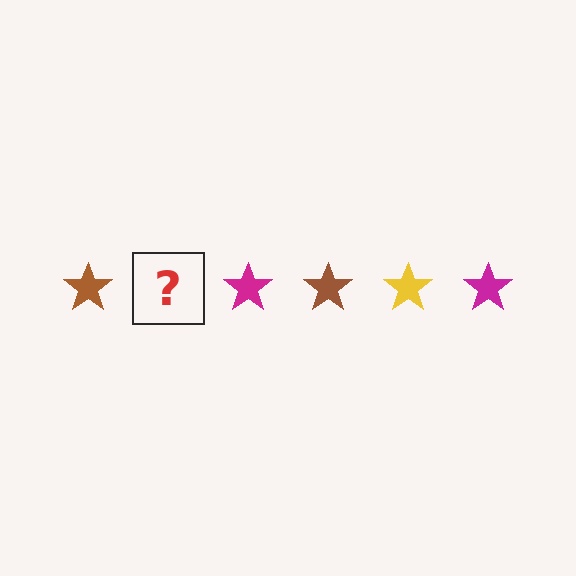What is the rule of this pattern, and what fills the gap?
The rule is that the pattern cycles through brown, yellow, magenta stars. The gap should be filled with a yellow star.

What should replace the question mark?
The question mark should be replaced with a yellow star.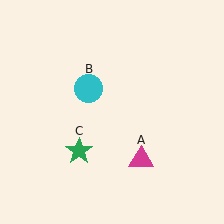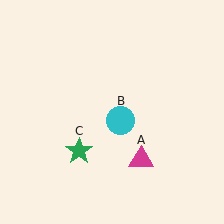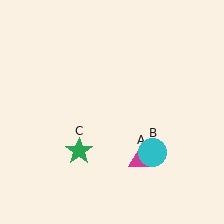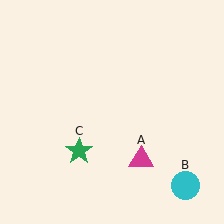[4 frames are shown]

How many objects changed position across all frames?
1 object changed position: cyan circle (object B).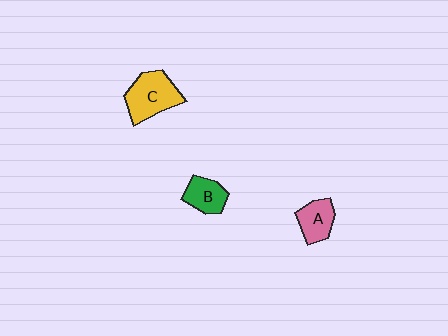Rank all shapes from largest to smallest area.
From largest to smallest: C (yellow), A (pink), B (green).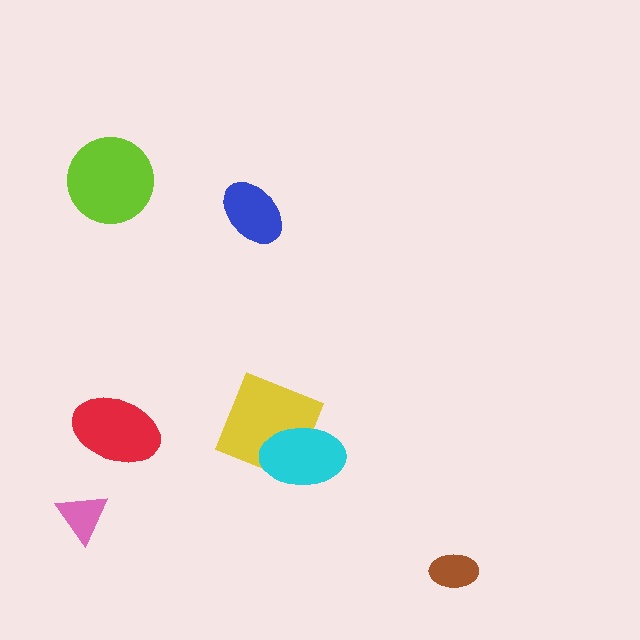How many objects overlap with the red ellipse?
0 objects overlap with the red ellipse.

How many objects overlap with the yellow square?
1 object overlaps with the yellow square.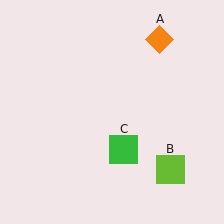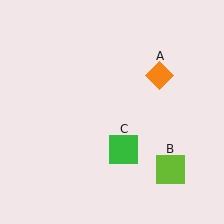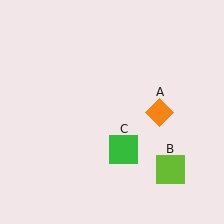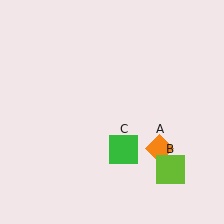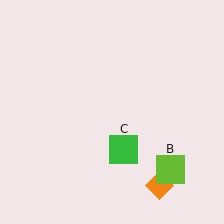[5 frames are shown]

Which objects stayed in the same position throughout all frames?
Lime square (object B) and green square (object C) remained stationary.